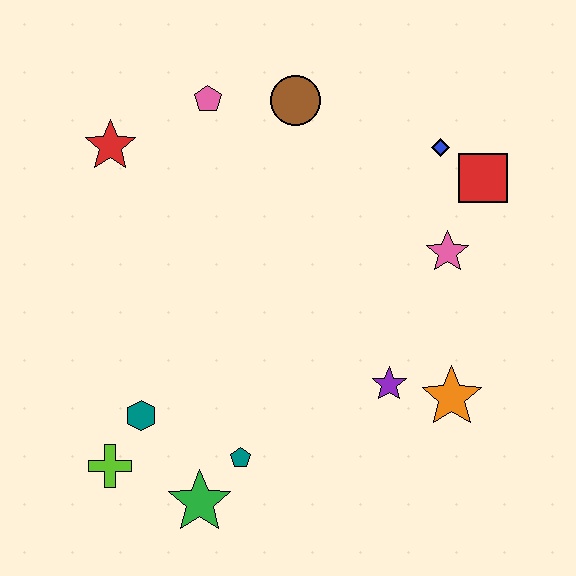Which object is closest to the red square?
The blue diamond is closest to the red square.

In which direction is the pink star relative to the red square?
The pink star is below the red square.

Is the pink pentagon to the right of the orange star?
No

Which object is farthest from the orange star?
The red star is farthest from the orange star.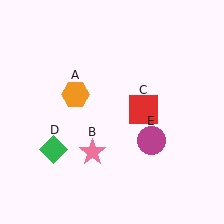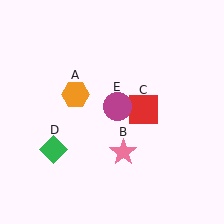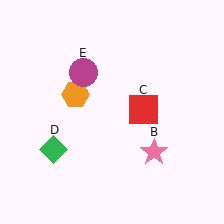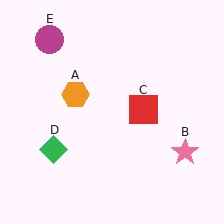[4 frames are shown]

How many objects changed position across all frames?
2 objects changed position: pink star (object B), magenta circle (object E).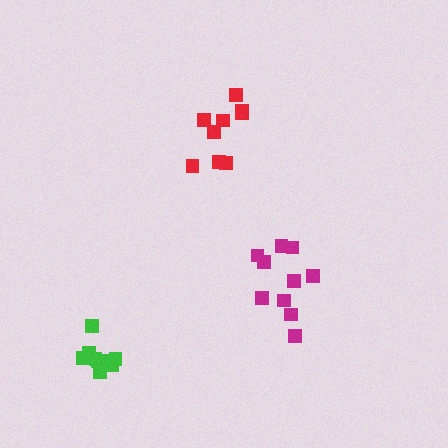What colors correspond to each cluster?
The clusters are colored: red, green, magenta.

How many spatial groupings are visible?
There are 3 spatial groupings.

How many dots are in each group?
Group 1: 9 dots, Group 2: 10 dots, Group 3: 10 dots (29 total).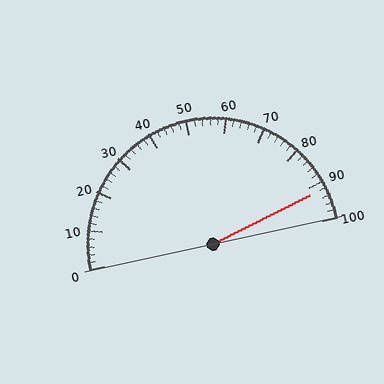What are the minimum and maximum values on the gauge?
The gauge ranges from 0 to 100.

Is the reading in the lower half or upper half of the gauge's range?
The reading is in the upper half of the range (0 to 100).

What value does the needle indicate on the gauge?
The needle indicates approximately 92.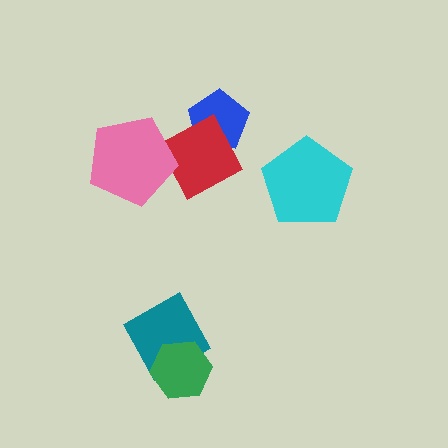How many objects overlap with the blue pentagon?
1 object overlaps with the blue pentagon.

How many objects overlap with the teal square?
1 object overlaps with the teal square.